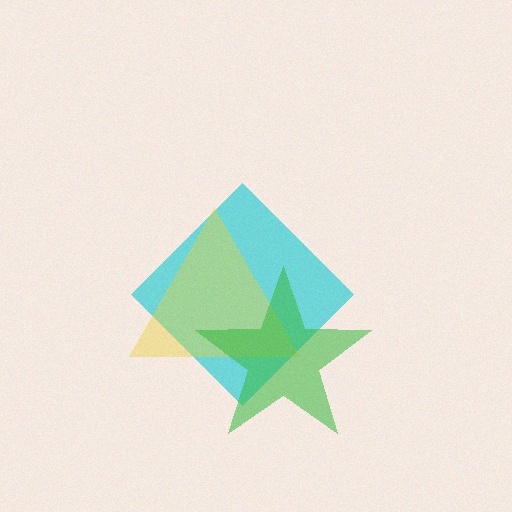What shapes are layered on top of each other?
The layered shapes are: a cyan diamond, a yellow triangle, a green star.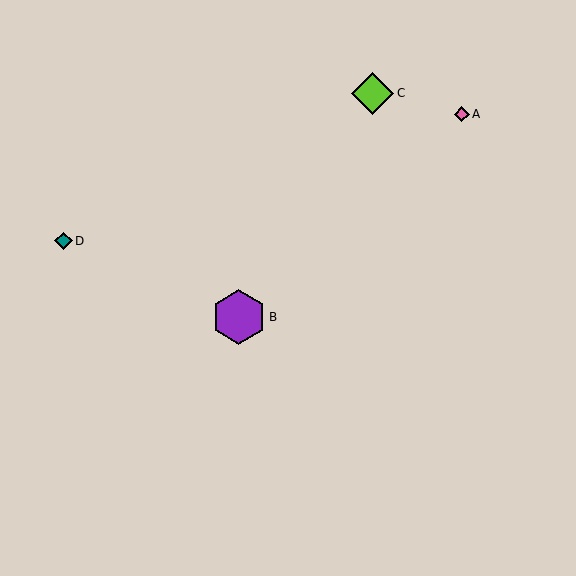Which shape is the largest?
The purple hexagon (labeled B) is the largest.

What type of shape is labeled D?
Shape D is a teal diamond.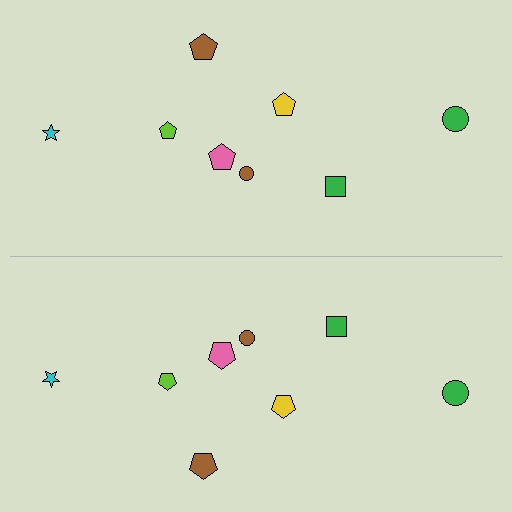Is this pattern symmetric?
Yes, this pattern has bilateral (reflection) symmetry.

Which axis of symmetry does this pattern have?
The pattern has a horizontal axis of symmetry running through the center of the image.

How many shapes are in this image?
There are 16 shapes in this image.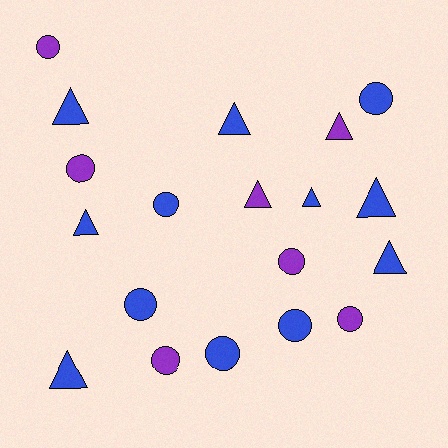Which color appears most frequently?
Blue, with 12 objects.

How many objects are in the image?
There are 19 objects.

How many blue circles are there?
There are 5 blue circles.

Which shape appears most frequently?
Circle, with 10 objects.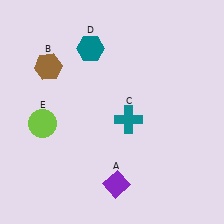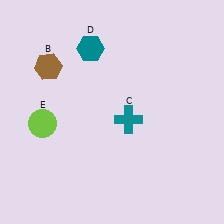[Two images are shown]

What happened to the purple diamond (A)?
The purple diamond (A) was removed in Image 2. It was in the bottom-right area of Image 1.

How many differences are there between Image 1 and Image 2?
There is 1 difference between the two images.